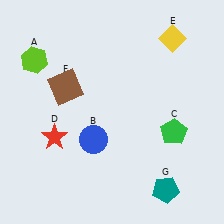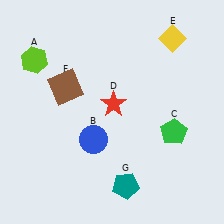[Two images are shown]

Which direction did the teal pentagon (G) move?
The teal pentagon (G) moved left.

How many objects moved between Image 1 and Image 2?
2 objects moved between the two images.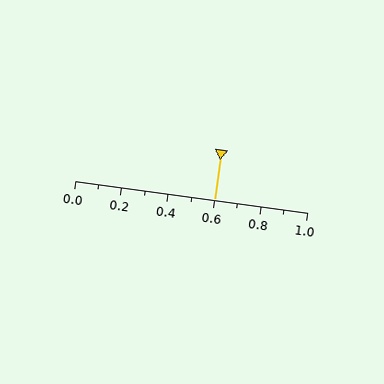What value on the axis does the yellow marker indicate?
The marker indicates approximately 0.6.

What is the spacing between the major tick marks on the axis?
The major ticks are spaced 0.2 apart.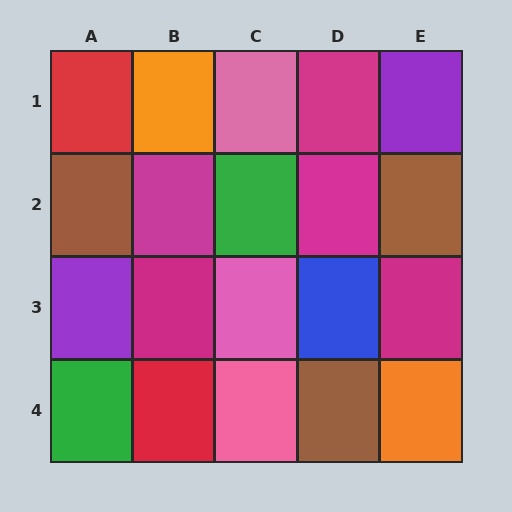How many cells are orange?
2 cells are orange.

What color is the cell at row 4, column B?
Red.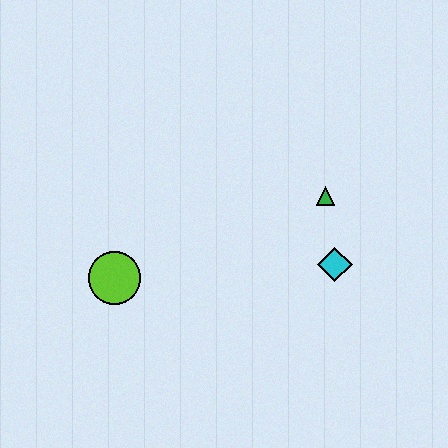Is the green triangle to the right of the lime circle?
Yes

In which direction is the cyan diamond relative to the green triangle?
The cyan diamond is below the green triangle.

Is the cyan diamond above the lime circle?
Yes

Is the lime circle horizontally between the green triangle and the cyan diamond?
No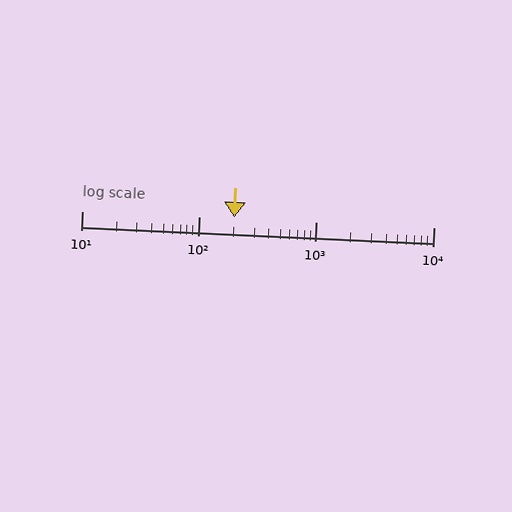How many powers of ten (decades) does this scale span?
The scale spans 3 decades, from 10 to 10000.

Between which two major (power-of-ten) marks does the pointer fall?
The pointer is between 100 and 1000.